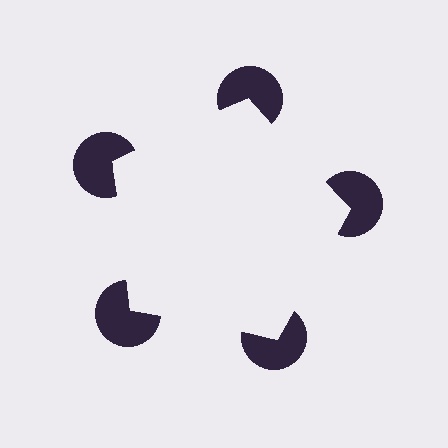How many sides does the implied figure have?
5 sides.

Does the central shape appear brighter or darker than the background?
It typically appears slightly brighter than the background, even though no actual brightness change is drawn.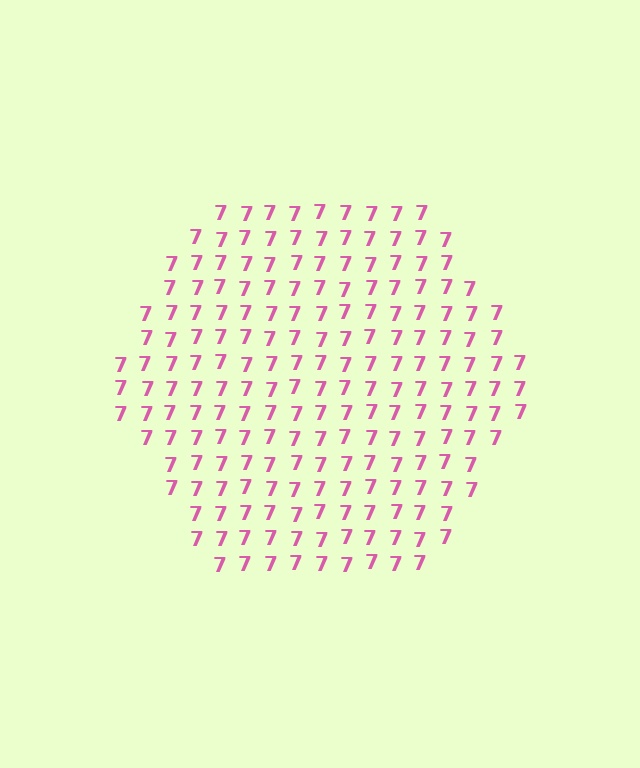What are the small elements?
The small elements are digit 7's.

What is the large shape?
The large shape is a hexagon.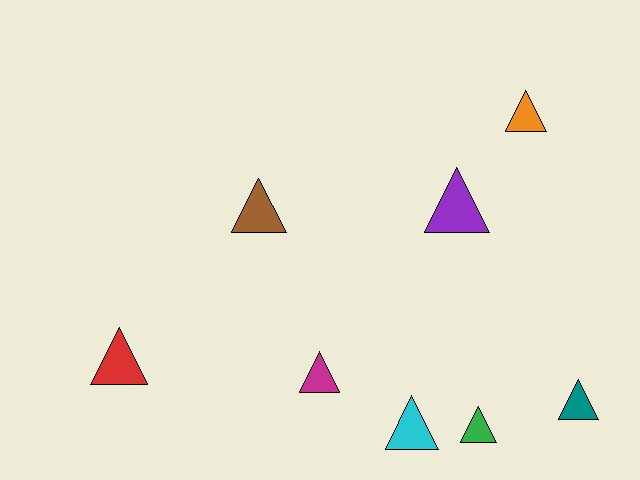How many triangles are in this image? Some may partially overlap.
There are 8 triangles.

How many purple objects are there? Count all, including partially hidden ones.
There is 1 purple object.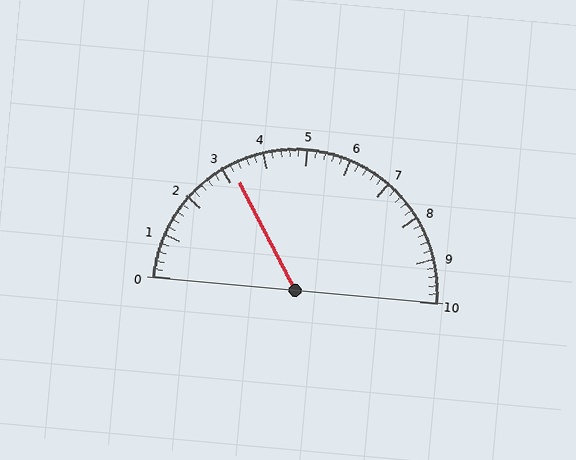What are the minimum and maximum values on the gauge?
The gauge ranges from 0 to 10.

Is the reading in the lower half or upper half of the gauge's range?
The reading is in the lower half of the range (0 to 10).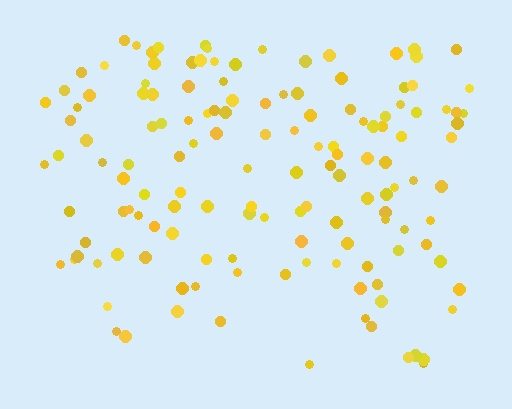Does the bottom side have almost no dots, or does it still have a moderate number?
Still a moderate number, just noticeably fewer than the top.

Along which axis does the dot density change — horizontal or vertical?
Vertical.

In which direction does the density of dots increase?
From bottom to top, with the top side densest.